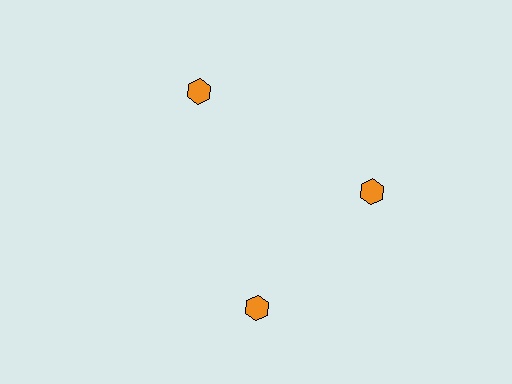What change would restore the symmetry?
The symmetry would be restored by rotating it back into even spacing with its neighbors so that all 3 hexagons sit at equal angles and equal distance from the center.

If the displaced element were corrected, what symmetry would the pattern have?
It would have 3-fold rotational symmetry — the pattern would map onto itself every 120 degrees.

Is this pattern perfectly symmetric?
No. The 3 orange hexagons are arranged in a ring, but one element near the 7 o'clock position is rotated out of alignment along the ring, breaking the 3-fold rotational symmetry.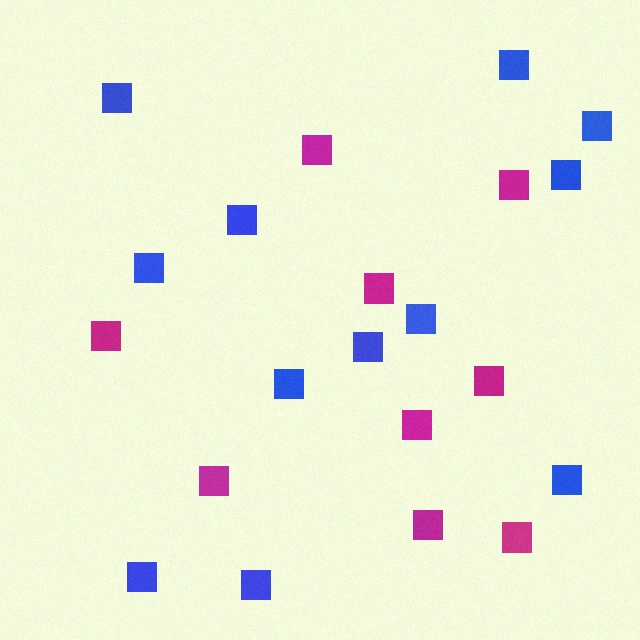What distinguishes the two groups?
There are 2 groups: one group of blue squares (12) and one group of magenta squares (9).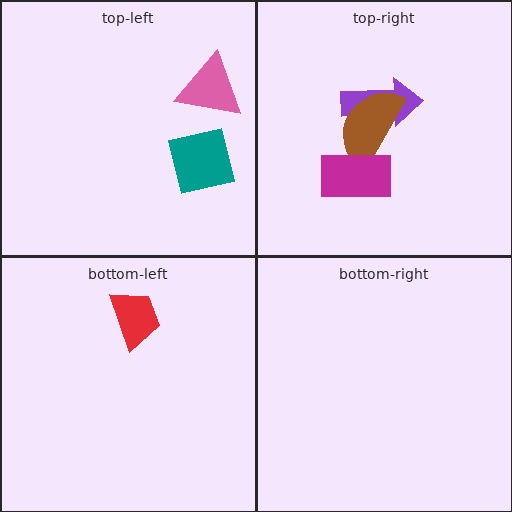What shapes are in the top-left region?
The teal square, the pink triangle.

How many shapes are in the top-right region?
3.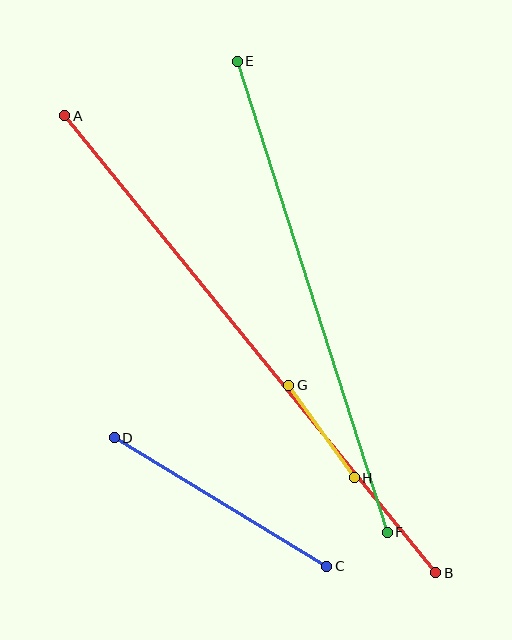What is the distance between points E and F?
The distance is approximately 494 pixels.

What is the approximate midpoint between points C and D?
The midpoint is at approximately (221, 502) pixels.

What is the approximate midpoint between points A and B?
The midpoint is at approximately (250, 344) pixels.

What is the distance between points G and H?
The distance is approximately 113 pixels.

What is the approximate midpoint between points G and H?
The midpoint is at approximately (322, 431) pixels.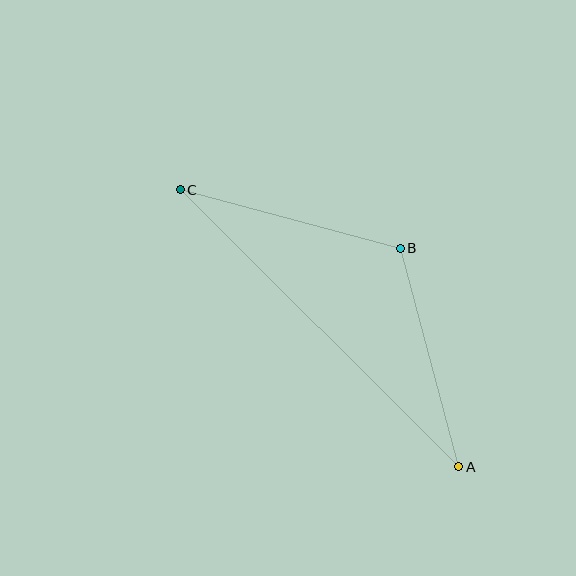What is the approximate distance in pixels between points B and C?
The distance between B and C is approximately 228 pixels.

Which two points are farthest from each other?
Points A and C are farthest from each other.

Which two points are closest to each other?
Points A and B are closest to each other.